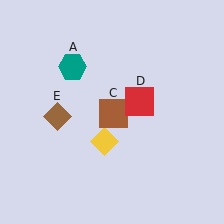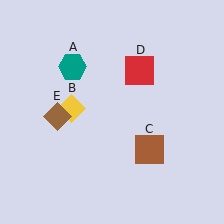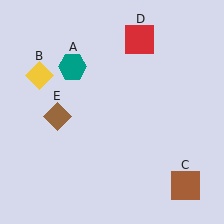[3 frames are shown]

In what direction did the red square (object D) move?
The red square (object D) moved up.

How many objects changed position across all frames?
3 objects changed position: yellow diamond (object B), brown square (object C), red square (object D).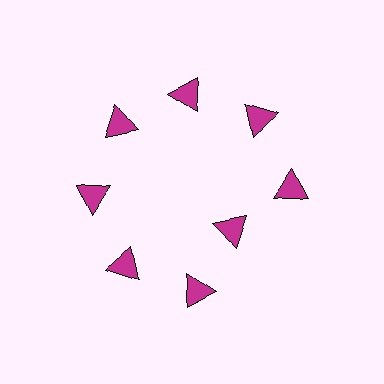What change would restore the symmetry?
The symmetry would be restored by moving it outward, back onto the ring so that all 8 triangles sit at equal angles and equal distance from the center.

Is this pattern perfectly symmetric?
No. The 8 magenta triangles are arranged in a ring, but one element near the 4 o'clock position is pulled inward toward the center, breaking the 8-fold rotational symmetry.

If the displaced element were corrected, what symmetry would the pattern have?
It would have 8-fold rotational symmetry — the pattern would map onto itself every 45 degrees.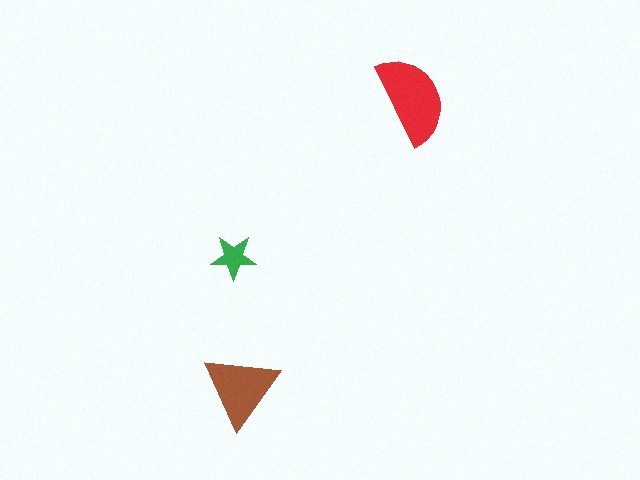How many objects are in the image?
There are 3 objects in the image.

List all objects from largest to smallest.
The red semicircle, the brown triangle, the green star.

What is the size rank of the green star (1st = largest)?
3rd.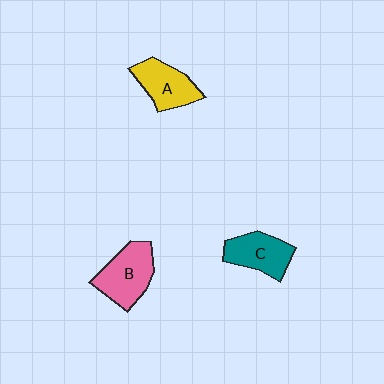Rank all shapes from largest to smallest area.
From largest to smallest: B (pink), A (yellow), C (teal).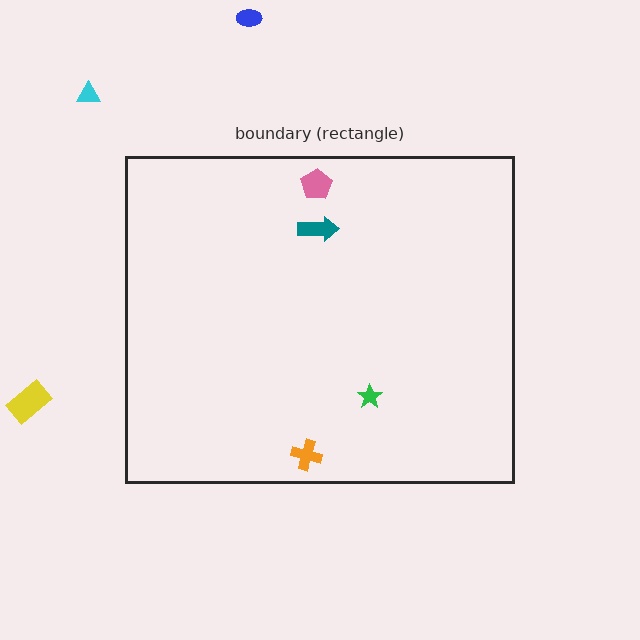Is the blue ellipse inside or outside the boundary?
Outside.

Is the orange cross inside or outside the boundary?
Inside.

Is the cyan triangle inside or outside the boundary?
Outside.